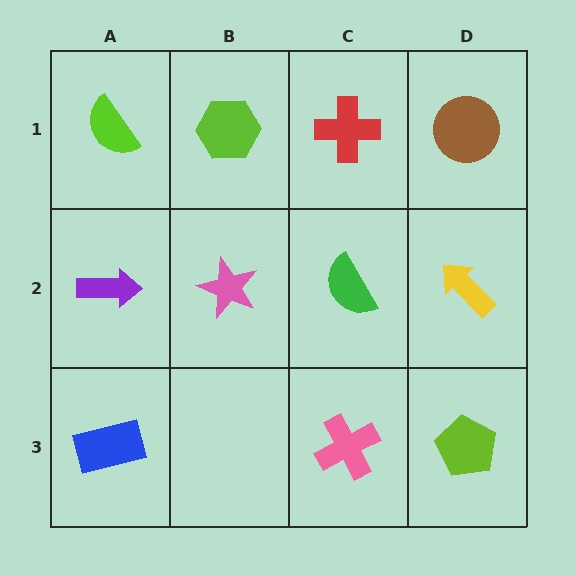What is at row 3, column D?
A lime pentagon.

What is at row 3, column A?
A blue rectangle.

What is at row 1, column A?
A lime semicircle.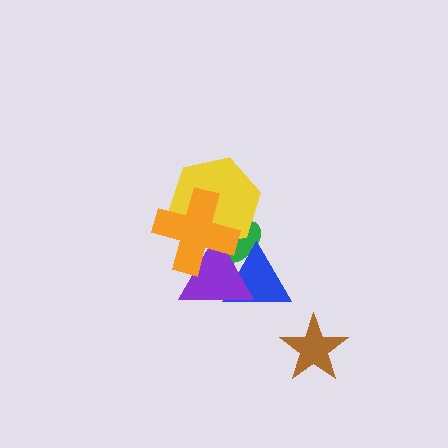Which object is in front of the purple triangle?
The orange cross is in front of the purple triangle.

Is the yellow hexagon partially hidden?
Yes, it is partially covered by another shape.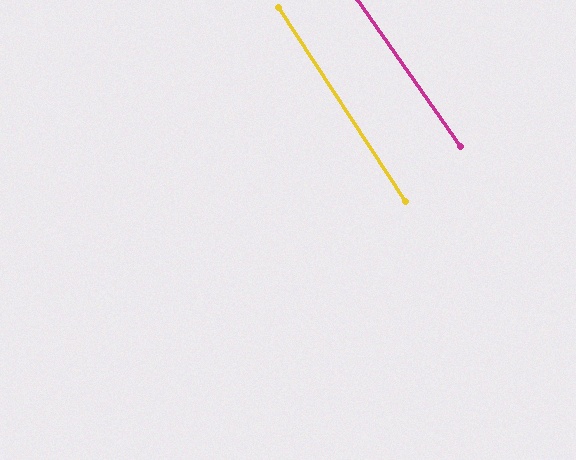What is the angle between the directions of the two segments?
Approximately 2 degrees.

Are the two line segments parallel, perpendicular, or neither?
Parallel — their directions differ by only 1.6°.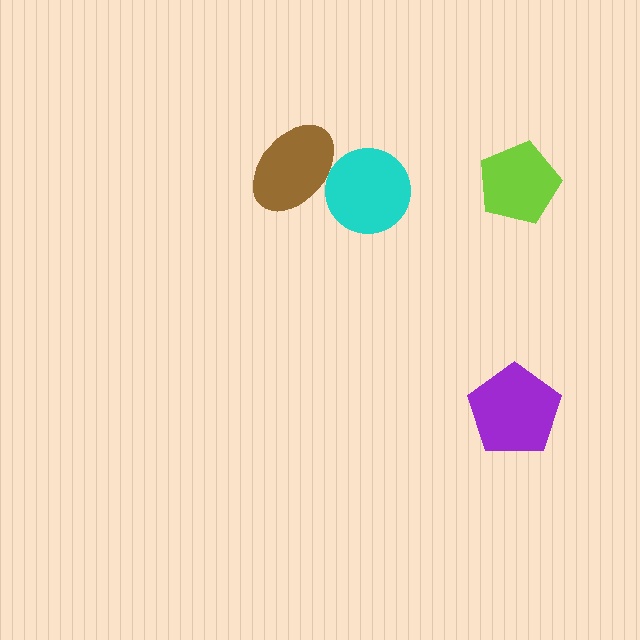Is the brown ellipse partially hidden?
No, no other shape covers it.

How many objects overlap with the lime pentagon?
0 objects overlap with the lime pentagon.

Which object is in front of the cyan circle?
The brown ellipse is in front of the cyan circle.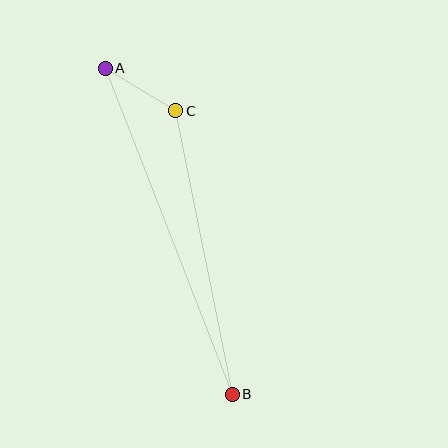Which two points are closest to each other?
Points A and C are closest to each other.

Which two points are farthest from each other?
Points A and B are farthest from each other.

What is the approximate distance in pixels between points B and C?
The distance between B and C is approximately 289 pixels.